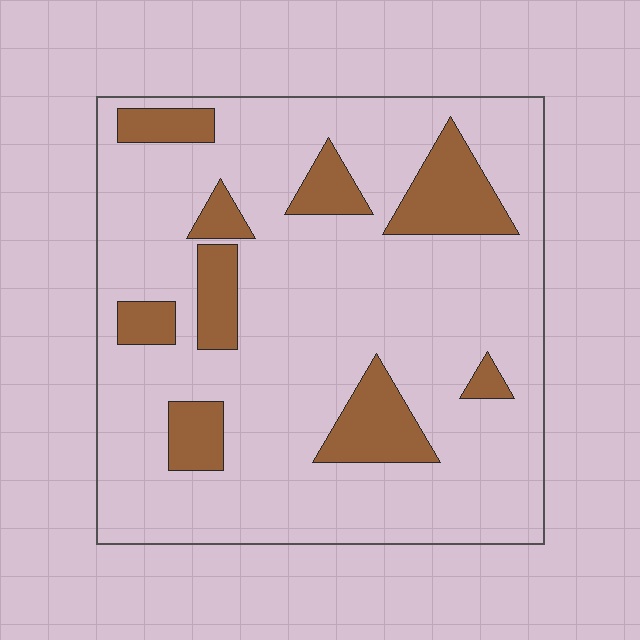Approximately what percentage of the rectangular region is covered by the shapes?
Approximately 20%.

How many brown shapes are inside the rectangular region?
9.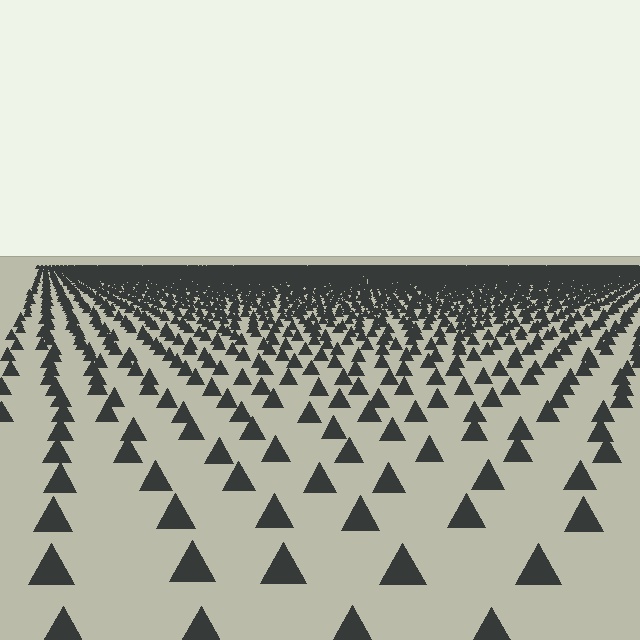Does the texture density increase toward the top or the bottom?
Density increases toward the top.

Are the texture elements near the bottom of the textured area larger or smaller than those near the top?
Larger. Near the bottom, elements are closer to the viewer and appear at a bigger on-screen size.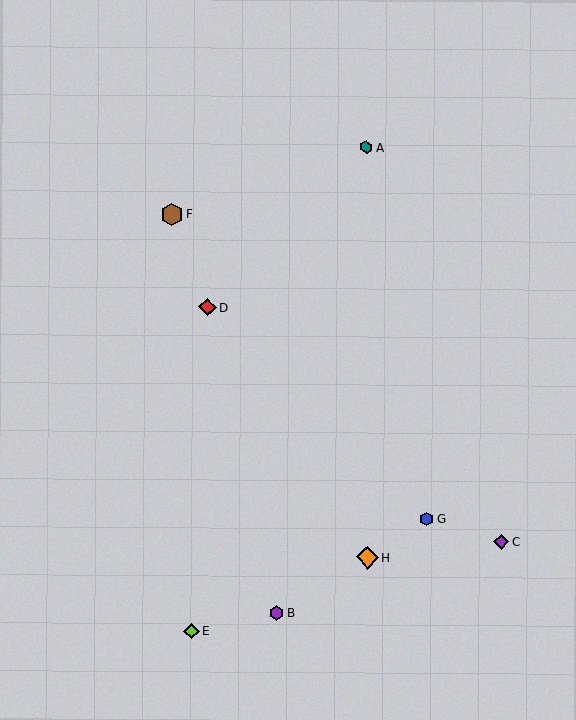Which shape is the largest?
The brown hexagon (labeled F) is the largest.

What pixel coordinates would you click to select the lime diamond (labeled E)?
Click at (192, 631) to select the lime diamond E.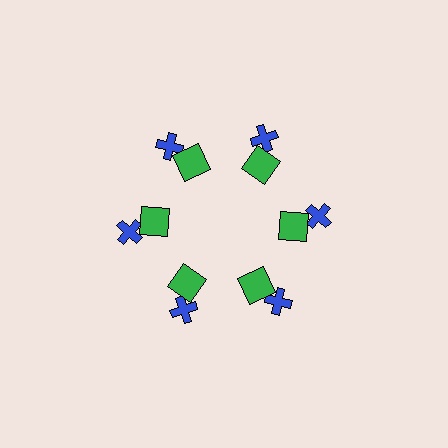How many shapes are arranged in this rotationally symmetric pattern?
There are 12 shapes, arranged in 6 groups of 2.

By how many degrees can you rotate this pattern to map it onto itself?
The pattern maps onto itself every 60 degrees of rotation.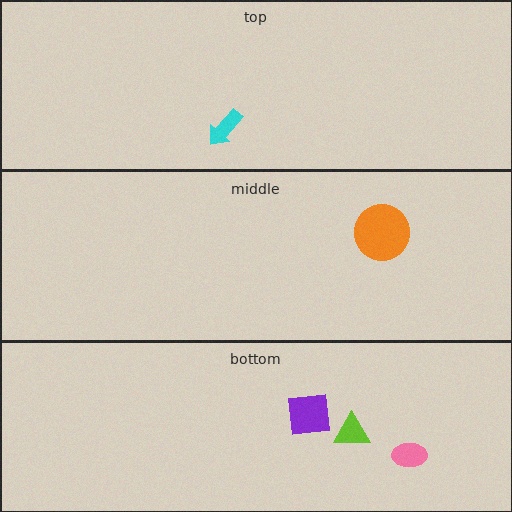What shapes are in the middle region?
The orange circle.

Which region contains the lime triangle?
The bottom region.